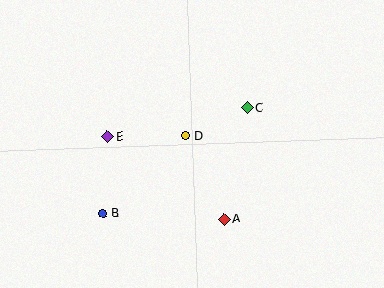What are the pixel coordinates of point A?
Point A is at (224, 219).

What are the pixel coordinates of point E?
Point E is at (107, 137).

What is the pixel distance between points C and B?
The distance between C and B is 178 pixels.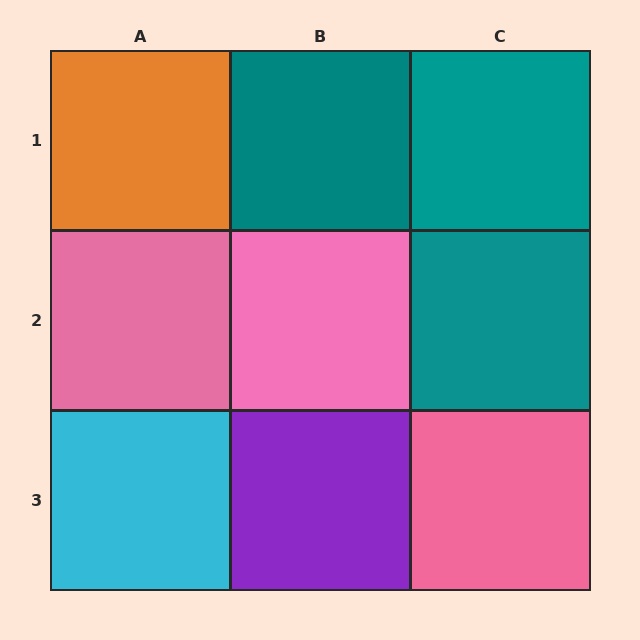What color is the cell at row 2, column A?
Pink.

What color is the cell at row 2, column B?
Pink.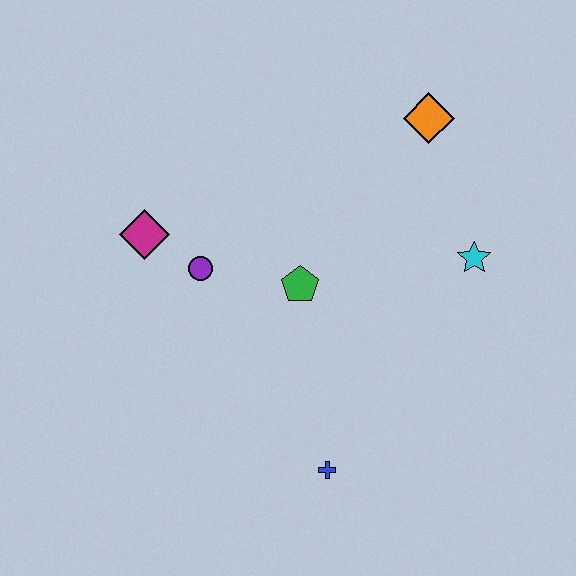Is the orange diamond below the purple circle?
No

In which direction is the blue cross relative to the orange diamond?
The blue cross is below the orange diamond.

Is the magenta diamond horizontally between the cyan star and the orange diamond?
No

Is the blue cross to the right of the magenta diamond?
Yes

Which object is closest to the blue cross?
The green pentagon is closest to the blue cross.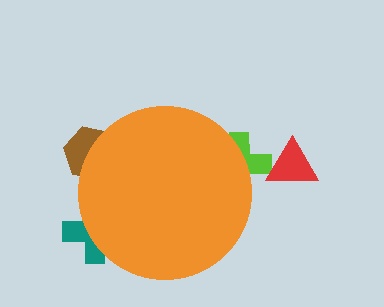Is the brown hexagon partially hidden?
Yes, the brown hexagon is partially hidden behind the orange circle.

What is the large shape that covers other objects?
An orange circle.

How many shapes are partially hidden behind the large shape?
3 shapes are partially hidden.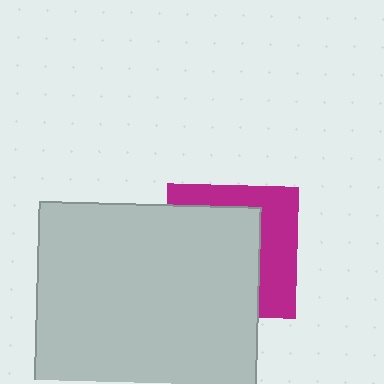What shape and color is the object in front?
The object in front is a light gray square.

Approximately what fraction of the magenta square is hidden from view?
Roughly 59% of the magenta square is hidden behind the light gray square.